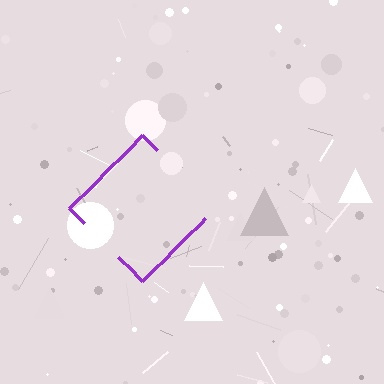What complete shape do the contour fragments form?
The contour fragments form a diamond.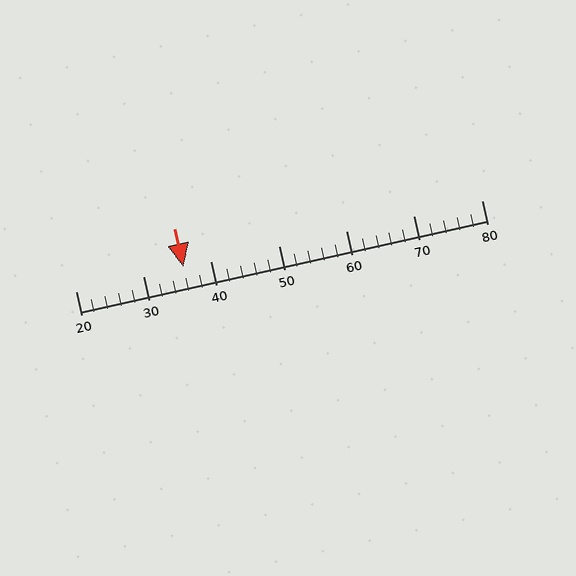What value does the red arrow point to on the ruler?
The red arrow points to approximately 36.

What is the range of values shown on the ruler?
The ruler shows values from 20 to 80.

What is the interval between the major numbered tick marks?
The major tick marks are spaced 10 units apart.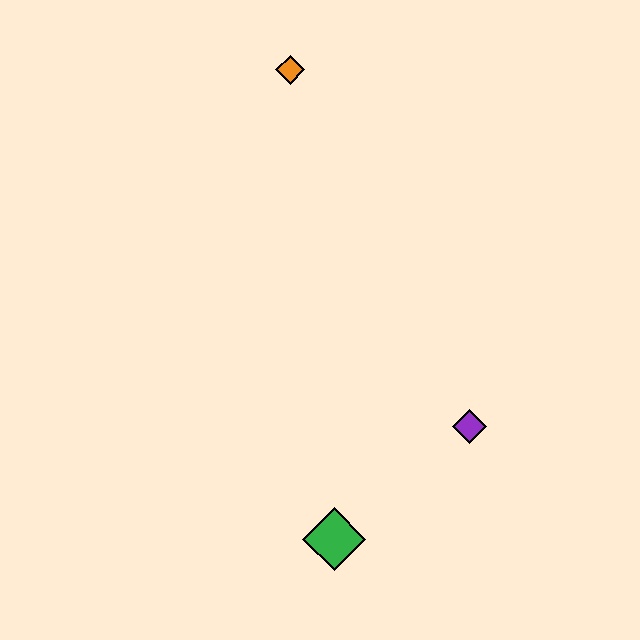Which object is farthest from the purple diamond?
The orange diamond is farthest from the purple diamond.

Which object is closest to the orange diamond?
The purple diamond is closest to the orange diamond.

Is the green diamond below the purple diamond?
Yes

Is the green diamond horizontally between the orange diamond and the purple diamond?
Yes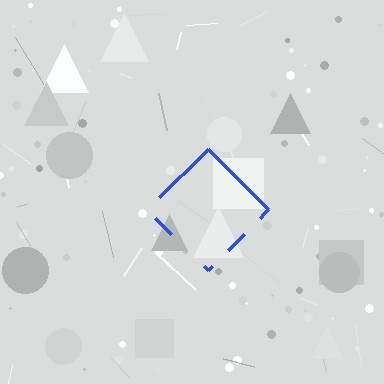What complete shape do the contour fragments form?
The contour fragments form a diamond.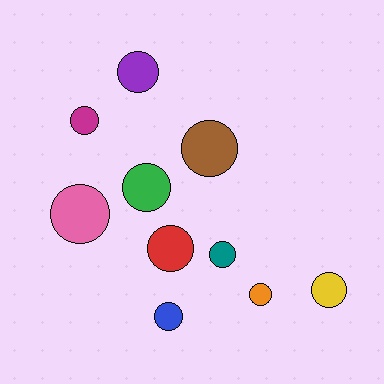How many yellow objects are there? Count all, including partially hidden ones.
There is 1 yellow object.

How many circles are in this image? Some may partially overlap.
There are 10 circles.